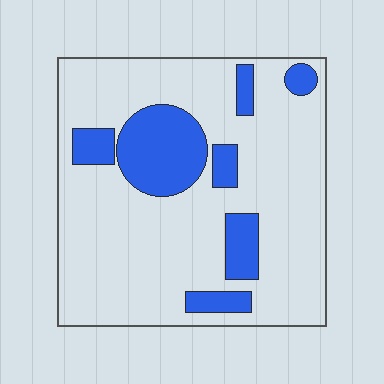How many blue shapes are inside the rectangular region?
7.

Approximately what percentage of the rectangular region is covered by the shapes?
Approximately 20%.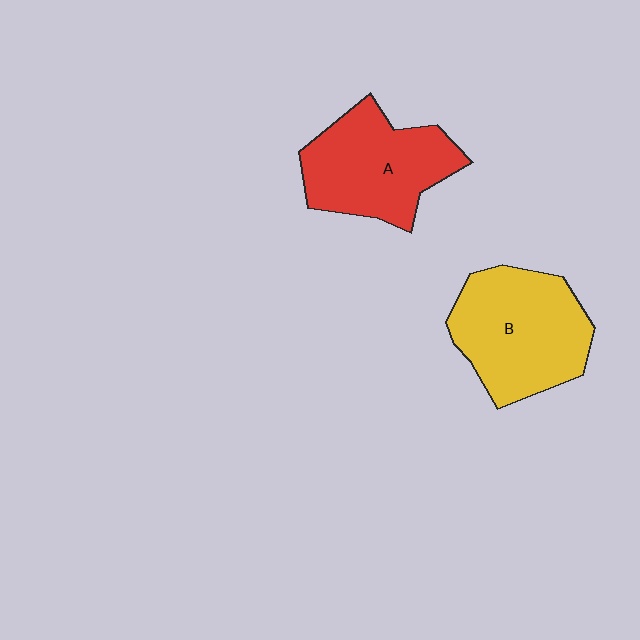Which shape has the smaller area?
Shape A (red).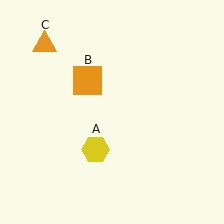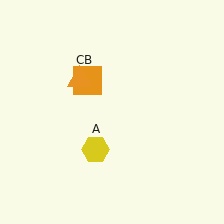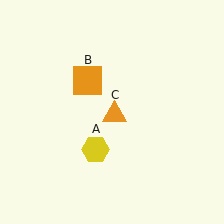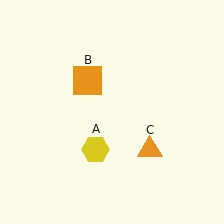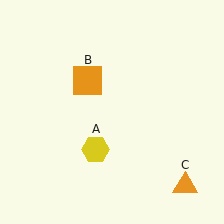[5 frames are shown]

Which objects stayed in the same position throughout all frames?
Yellow hexagon (object A) and orange square (object B) remained stationary.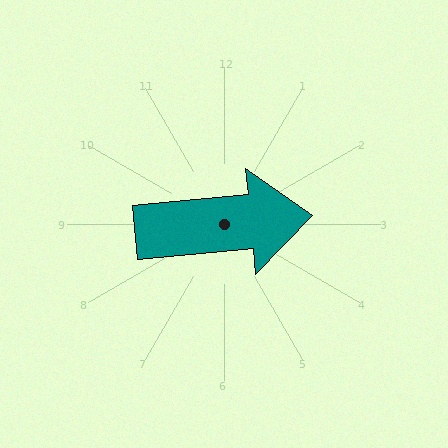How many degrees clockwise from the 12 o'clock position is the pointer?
Approximately 85 degrees.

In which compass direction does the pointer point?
East.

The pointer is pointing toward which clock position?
Roughly 3 o'clock.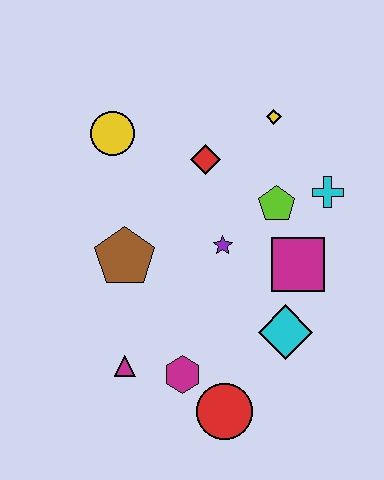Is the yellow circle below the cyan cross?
No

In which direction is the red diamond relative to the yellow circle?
The red diamond is to the right of the yellow circle.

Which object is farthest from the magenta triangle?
The yellow diamond is farthest from the magenta triangle.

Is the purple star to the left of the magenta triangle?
No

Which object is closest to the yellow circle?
The red diamond is closest to the yellow circle.